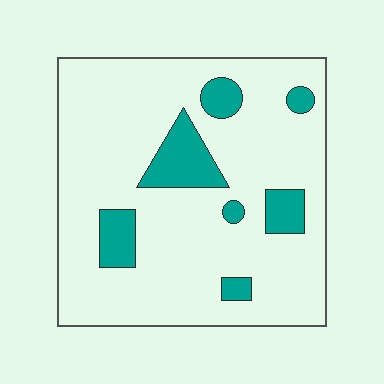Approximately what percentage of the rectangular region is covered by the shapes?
Approximately 15%.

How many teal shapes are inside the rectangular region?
7.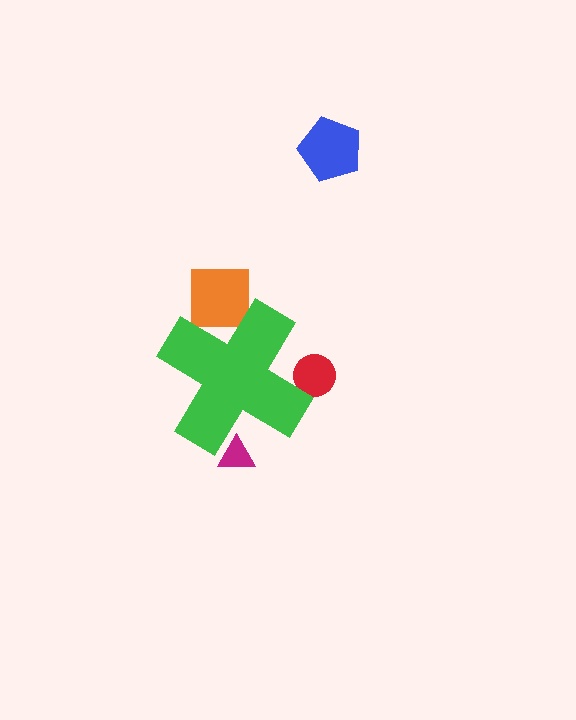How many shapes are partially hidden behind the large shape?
3 shapes are partially hidden.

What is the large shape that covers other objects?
A green cross.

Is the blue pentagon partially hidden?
No, the blue pentagon is fully visible.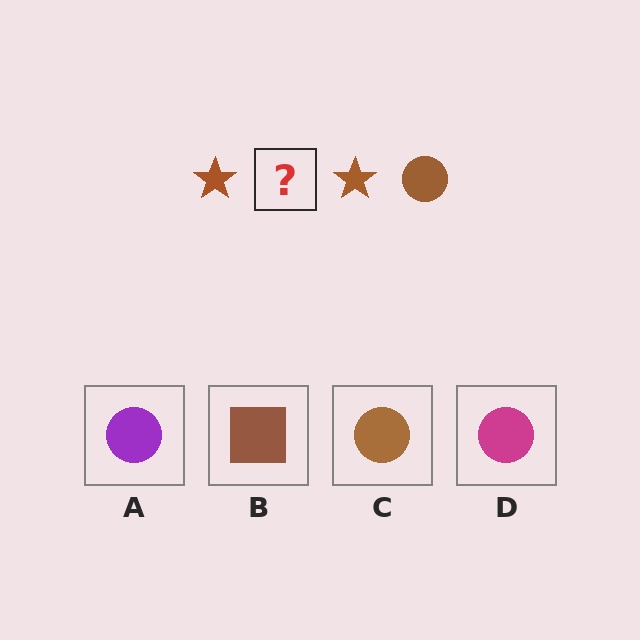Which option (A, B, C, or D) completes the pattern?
C.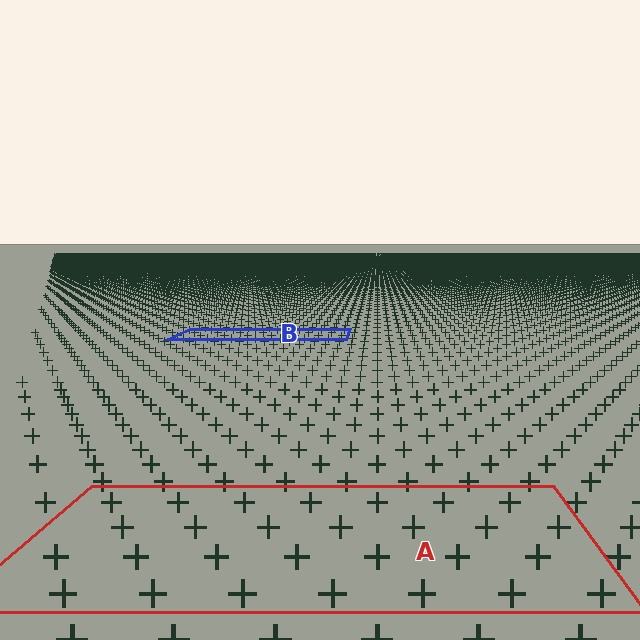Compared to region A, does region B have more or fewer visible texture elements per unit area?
Region B has more texture elements per unit area — they are packed more densely because it is farther away.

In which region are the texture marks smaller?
The texture marks are smaller in region B, because it is farther away.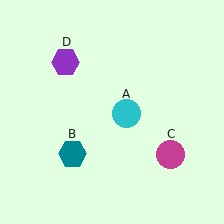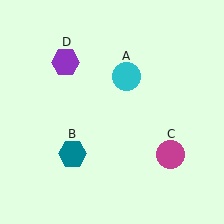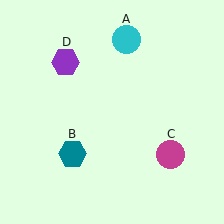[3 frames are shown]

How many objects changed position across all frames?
1 object changed position: cyan circle (object A).